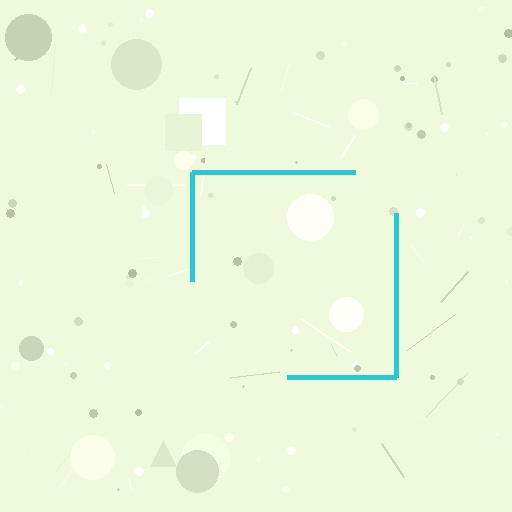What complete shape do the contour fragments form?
The contour fragments form a square.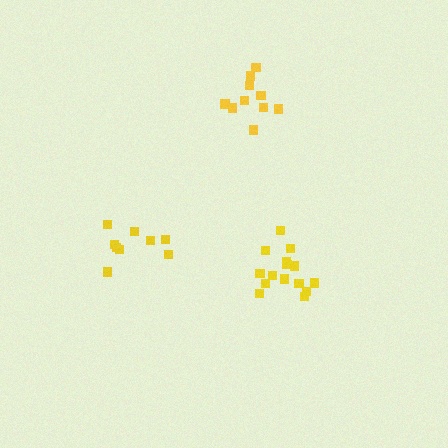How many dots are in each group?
Group 1: 10 dots, Group 2: 15 dots, Group 3: 9 dots (34 total).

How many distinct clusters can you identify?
There are 3 distinct clusters.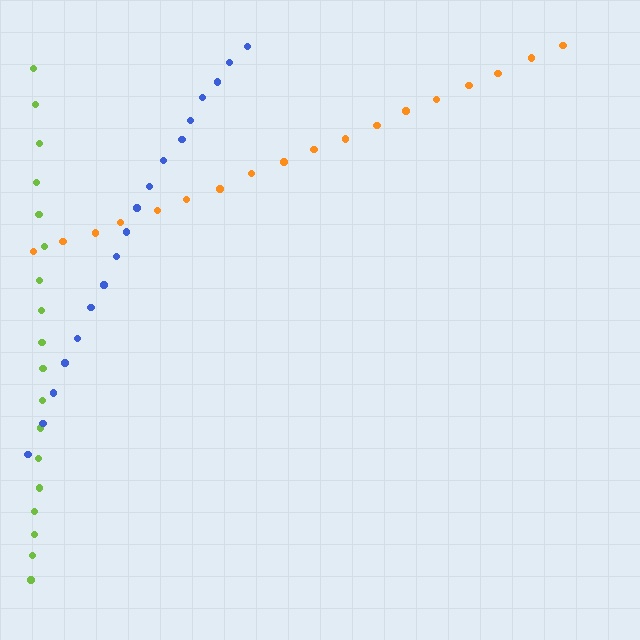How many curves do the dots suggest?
There are 3 distinct paths.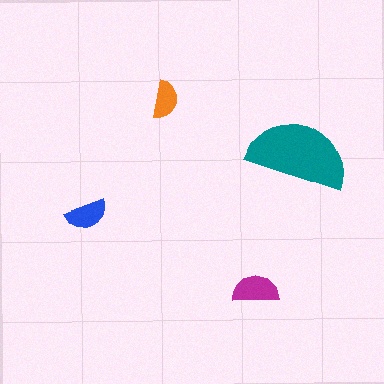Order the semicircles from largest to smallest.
the teal one, the magenta one, the blue one, the orange one.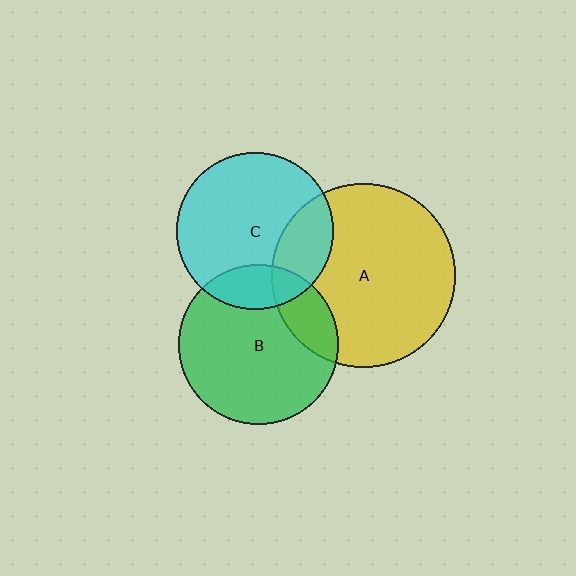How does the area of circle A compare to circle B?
Approximately 1.3 times.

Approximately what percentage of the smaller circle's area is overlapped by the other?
Approximately 25%.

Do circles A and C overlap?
Yes.